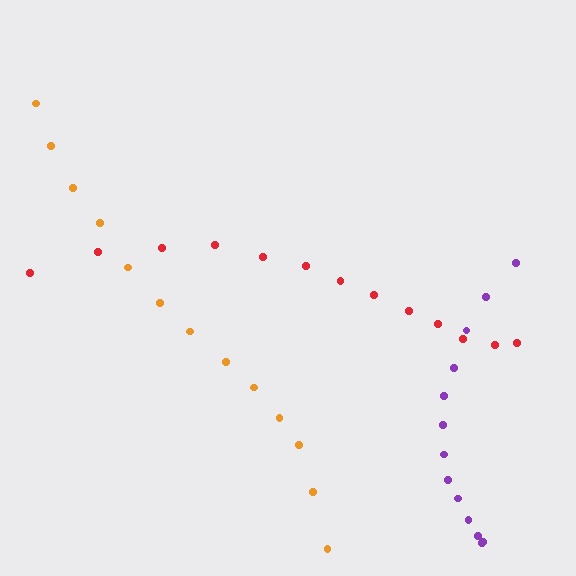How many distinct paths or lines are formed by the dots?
There are 3 distinct paths.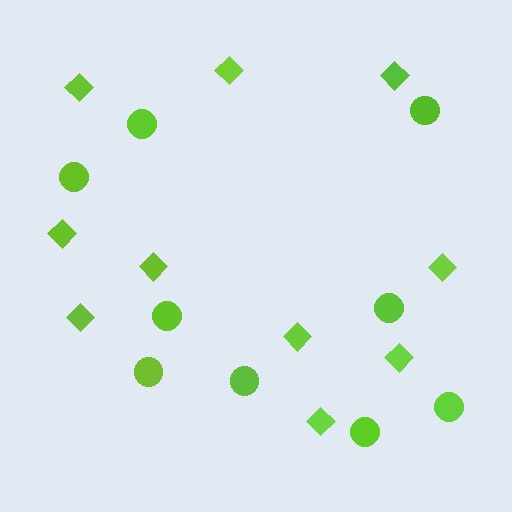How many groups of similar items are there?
There are 2 groups: one group of diamonds (10) and one group of circles (9).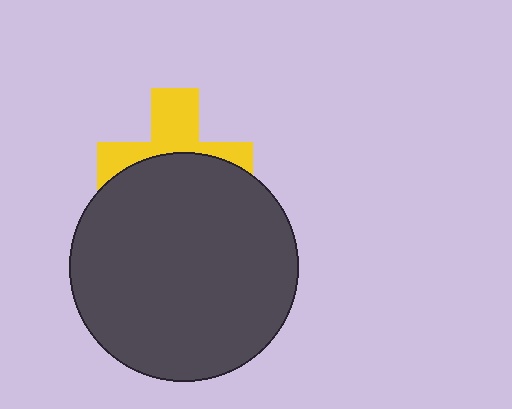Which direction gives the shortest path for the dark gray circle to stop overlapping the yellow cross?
Moving down gives the shortest separation.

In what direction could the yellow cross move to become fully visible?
The yellow cross could move up. That would shift it out from behind the dark gray circle entirely.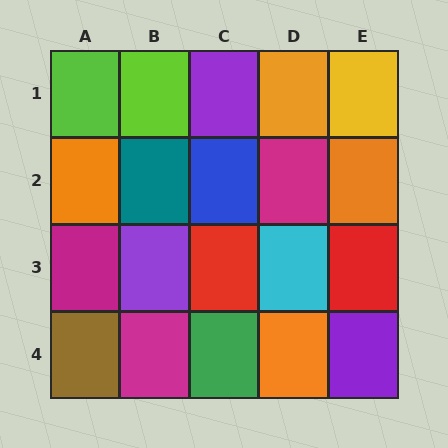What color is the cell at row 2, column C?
Blue.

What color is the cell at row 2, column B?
Teal.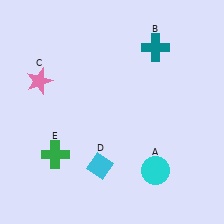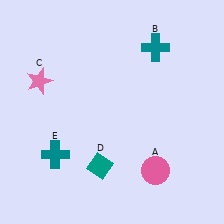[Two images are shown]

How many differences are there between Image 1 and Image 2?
There are 3 differences between the two images.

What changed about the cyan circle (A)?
In Image 1, A is cyan. In Image 2, it changed to pink.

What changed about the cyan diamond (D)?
In Image 1, D is cyan. In Image 2, it changed to teal.